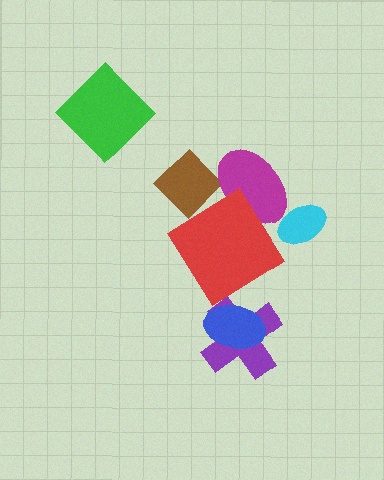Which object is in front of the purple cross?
The blue ellipse is in front of the purple cross.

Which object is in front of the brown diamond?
The magenta ellipse is in front of the brown diamond.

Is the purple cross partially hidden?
Yes, it is partially covered by another shape.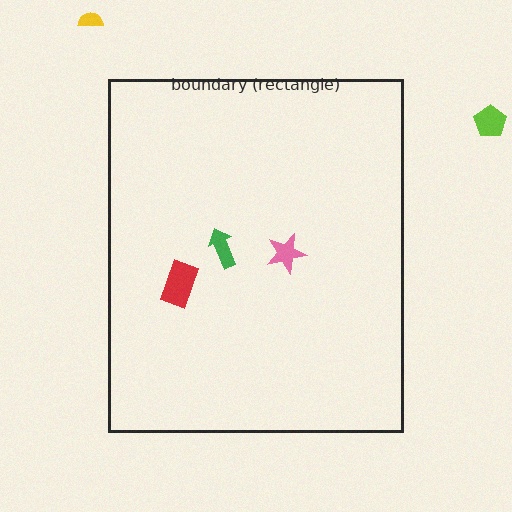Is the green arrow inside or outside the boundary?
Inside.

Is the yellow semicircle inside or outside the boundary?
Outside.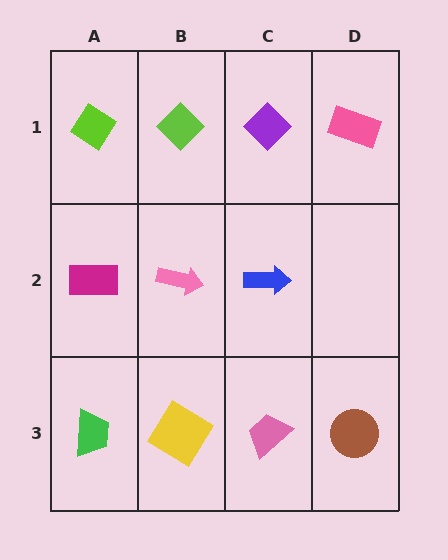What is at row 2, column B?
A pink arrow.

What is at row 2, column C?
A blue arrow.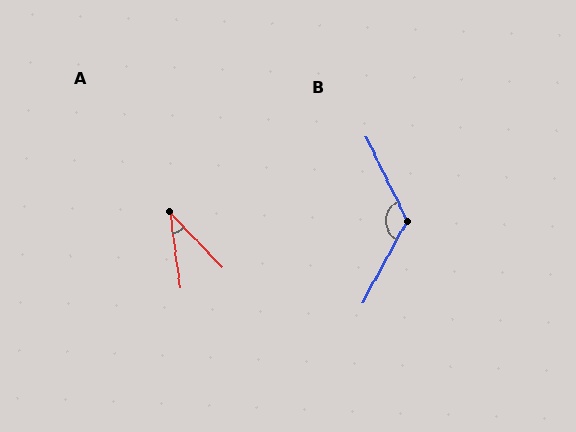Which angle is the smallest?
A, at approximately 35 degrees.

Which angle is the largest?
B, at approximately 125 degrees.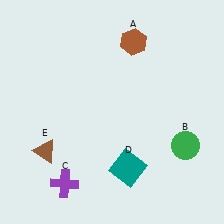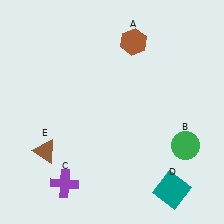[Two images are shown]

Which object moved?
The teal square (D) moved right.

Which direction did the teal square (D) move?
The teal square (D) moved right.